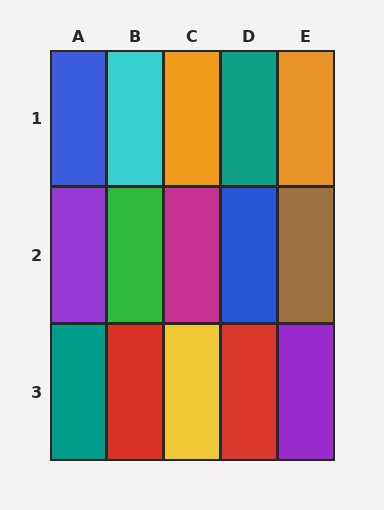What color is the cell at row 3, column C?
Yellow.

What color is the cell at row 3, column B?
Red.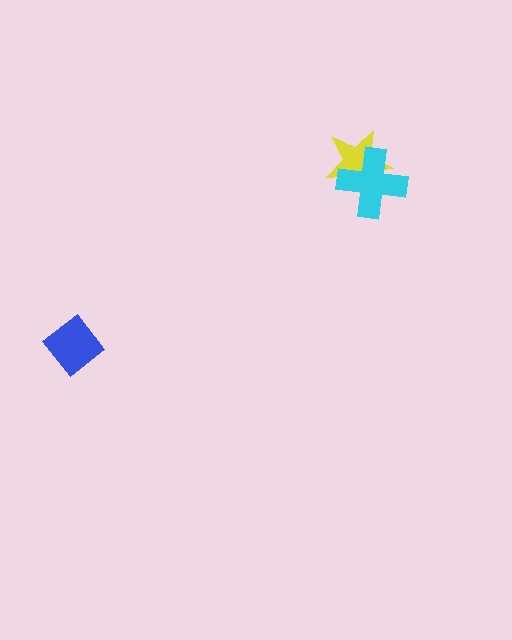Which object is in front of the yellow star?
The cyan cross is in front of the yellow star.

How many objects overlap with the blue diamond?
0 objects overlap with the blue diamond.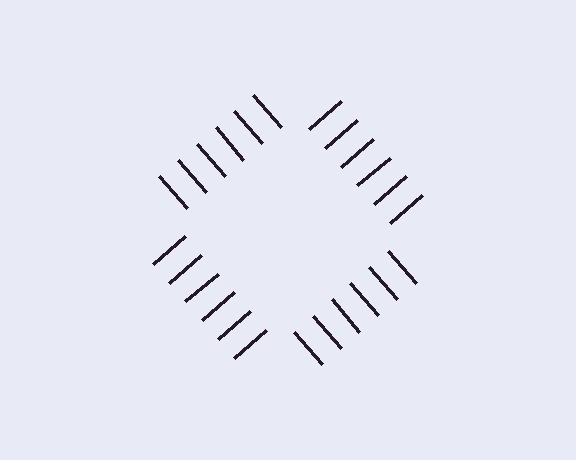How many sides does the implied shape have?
4 sides — the line-ends trace a square.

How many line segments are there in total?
24 — 6 along each of the 4 edges.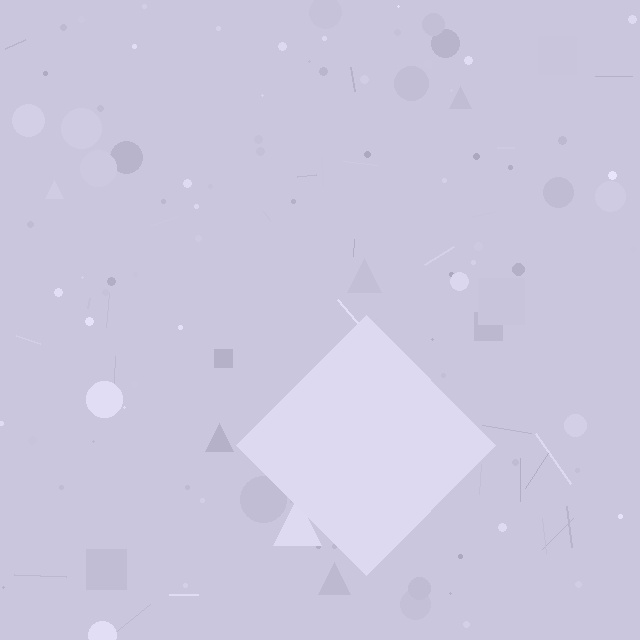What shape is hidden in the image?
A diamond is hidden in the image.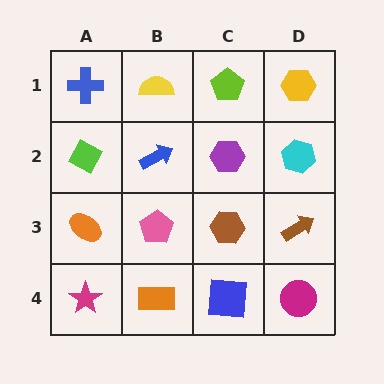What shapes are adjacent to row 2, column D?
A yellow hexagon (row 1, column D), a brown arrow (row 3, column D), a purple hexagon (row 2, column C).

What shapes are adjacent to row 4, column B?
A pink pentagon (row 3, column B), a magenta star (row 4, column A), a blue square (row 4, column C).